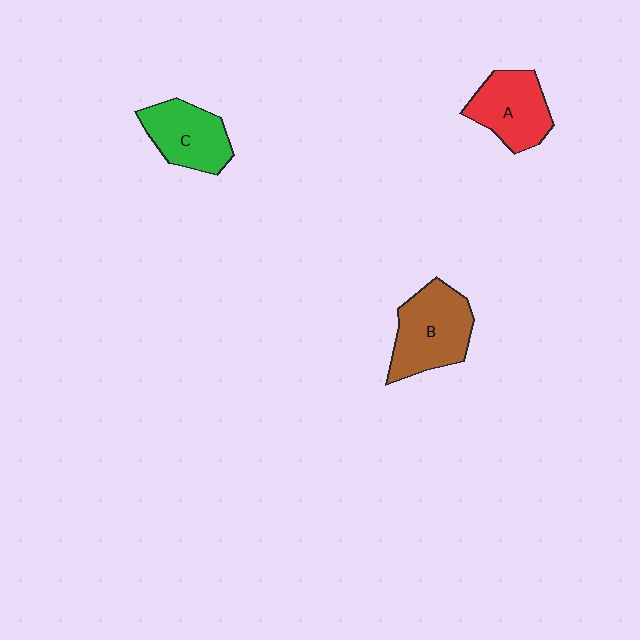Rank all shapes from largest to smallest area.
From largest to smallest: B (brown), A (red), C (green).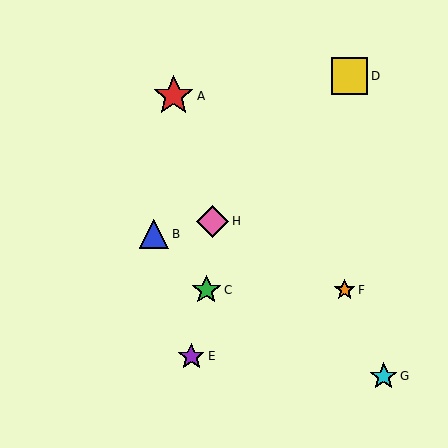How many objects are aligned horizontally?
2 objects (C, F) are aligned horizontally.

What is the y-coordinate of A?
Object A is at y≈96.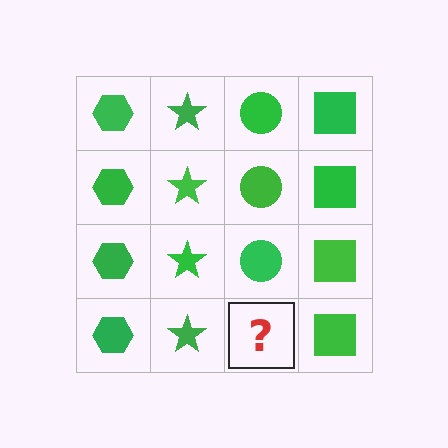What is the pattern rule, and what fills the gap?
The rule is that each column has a consistent shape. The gap should be filled with a green circle.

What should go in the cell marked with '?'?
The missing cell should contain a green circle.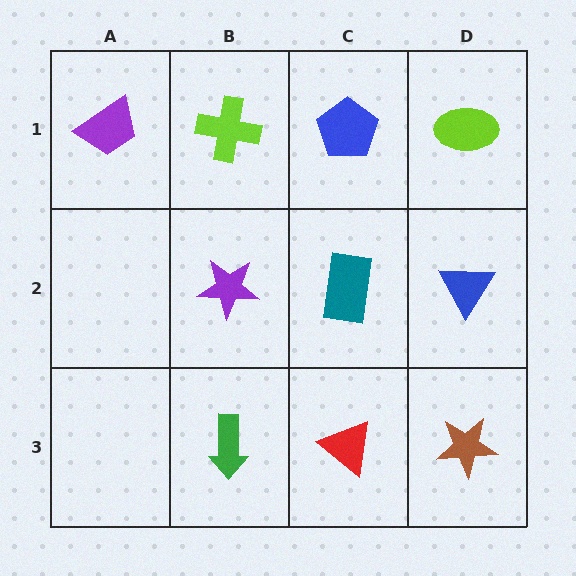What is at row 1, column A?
A purple trapezoid.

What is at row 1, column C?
A blue pentagon.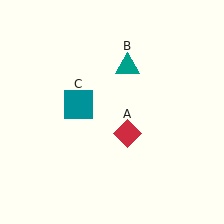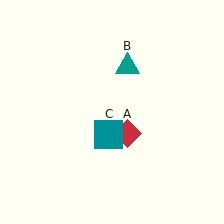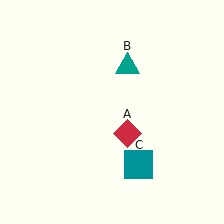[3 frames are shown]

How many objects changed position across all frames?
1 object changed position: teal square (object C).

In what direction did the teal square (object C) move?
The teal square (object C) moved down and to the right.